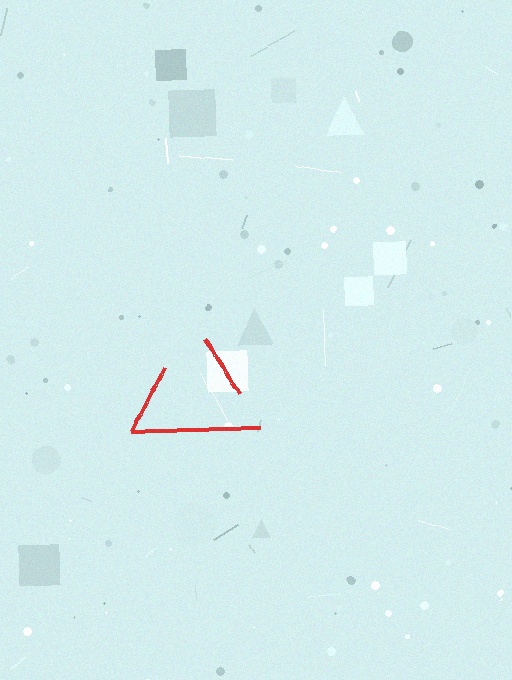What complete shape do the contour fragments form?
The contour fragments form a triangle.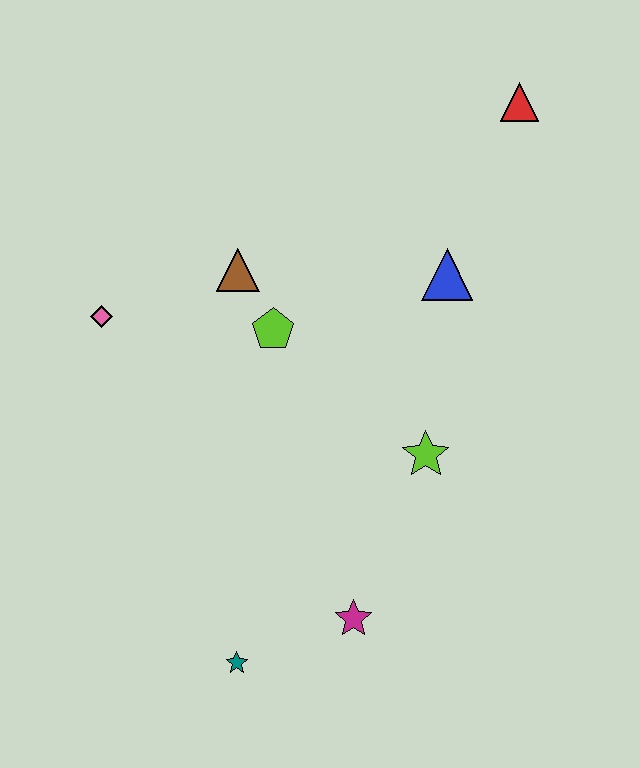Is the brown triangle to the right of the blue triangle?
No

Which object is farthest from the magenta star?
The red triangle is farthest from the magenta star.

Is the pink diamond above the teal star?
Yes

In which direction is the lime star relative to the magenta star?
The lime star is above the magenta star.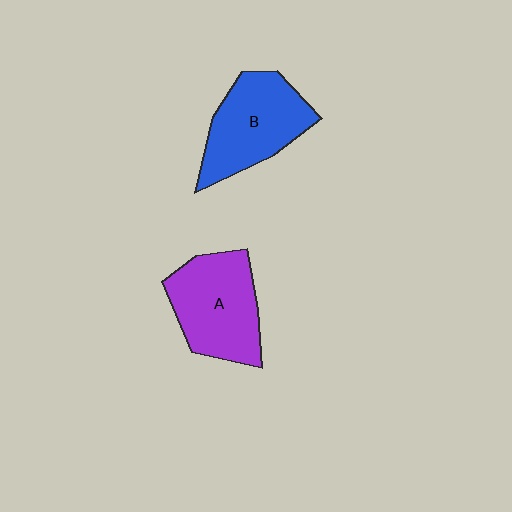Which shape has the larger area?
Shape A (purple).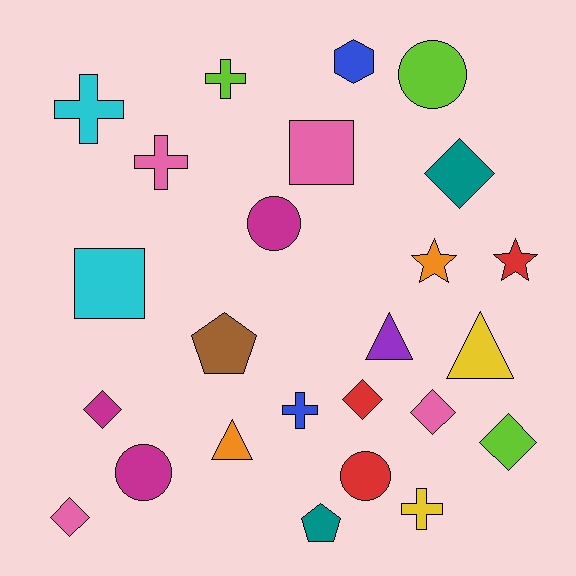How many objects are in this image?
There are 25 objects.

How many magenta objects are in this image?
There are 3 magenta objects.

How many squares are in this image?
There are 2 squares.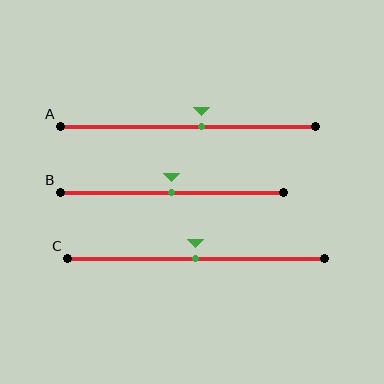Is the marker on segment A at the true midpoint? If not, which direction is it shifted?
No, the marker on segment A is shifted to the right by about 5% of the segment length.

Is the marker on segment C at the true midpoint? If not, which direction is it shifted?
Yes, the marker on segment C is at the true midpoint.